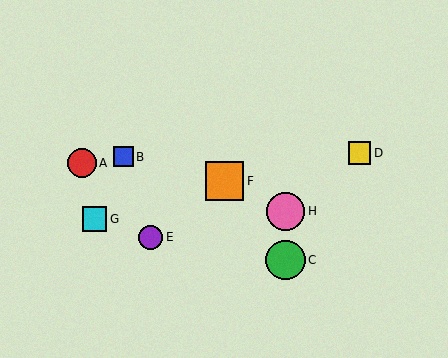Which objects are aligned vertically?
Objects C, H are aligned vertically.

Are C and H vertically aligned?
Yes, both are at x≈286.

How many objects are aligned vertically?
2 objects (C, H) are aligned vertically.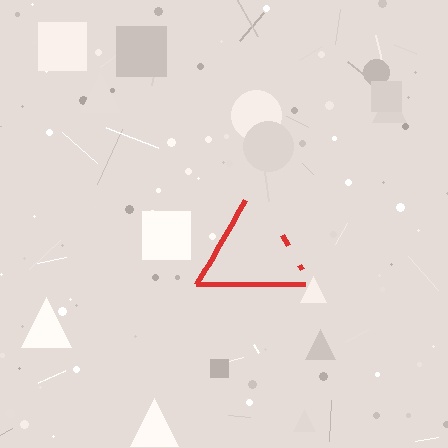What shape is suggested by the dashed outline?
The dashed outline suggests a triangle.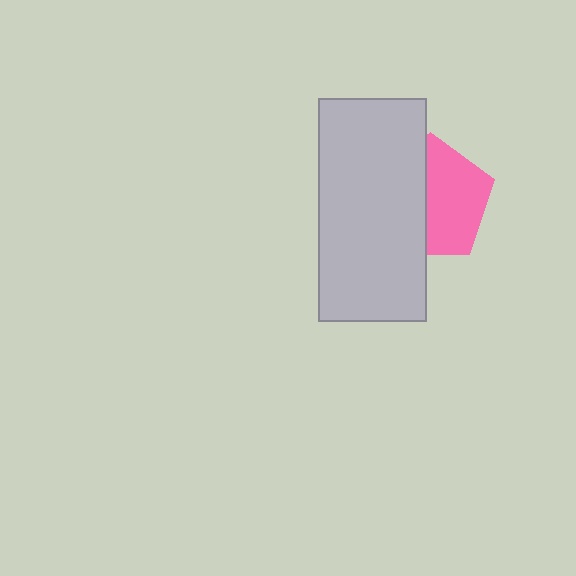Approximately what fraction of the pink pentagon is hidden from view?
Roughly 47% of the pink pentagon is hidden behind the light gray rectangle.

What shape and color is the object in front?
The object in front is a light gray rectangle.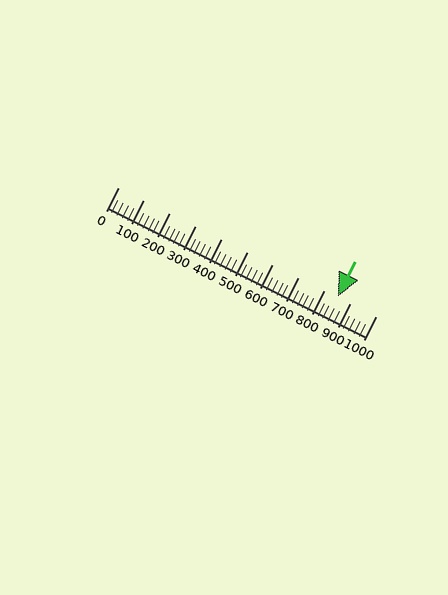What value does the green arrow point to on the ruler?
The green arrow points to approximately 854.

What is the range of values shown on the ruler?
The ruler shows values from 0 to 1000.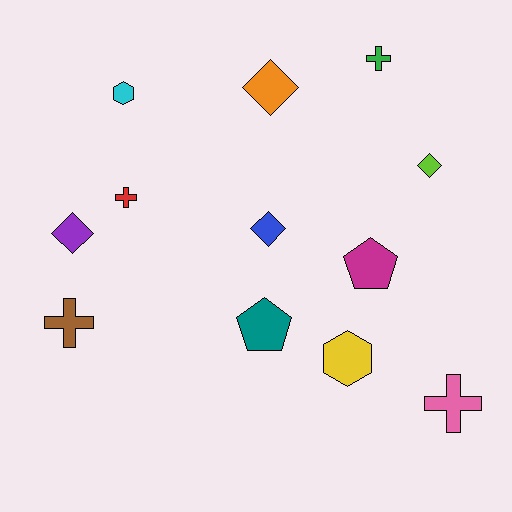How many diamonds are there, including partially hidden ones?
There are 4 diamonds.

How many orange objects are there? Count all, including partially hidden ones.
There is 1 orange object.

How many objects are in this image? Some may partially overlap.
There are 12 objects.